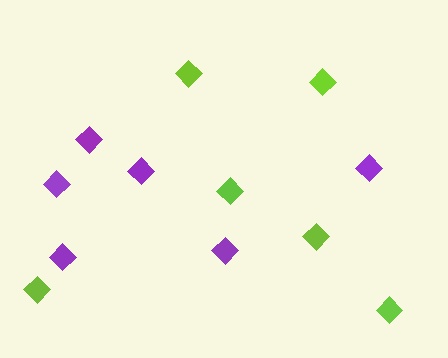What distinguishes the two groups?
There are 2 groups: one group of lime diamonds (6) and one group of purple diamonds (6).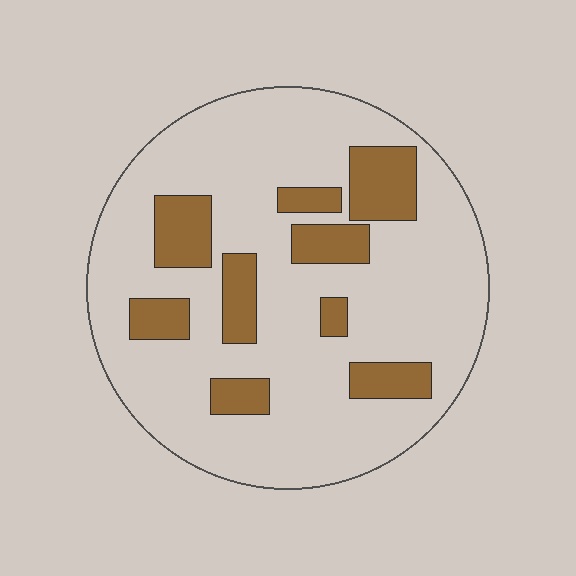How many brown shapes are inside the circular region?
9.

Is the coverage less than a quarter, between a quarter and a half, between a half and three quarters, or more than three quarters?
Less than a quarter.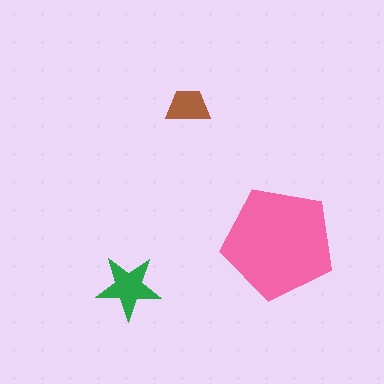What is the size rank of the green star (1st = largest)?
2nd.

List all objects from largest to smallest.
The pink pentagon, the green star, the brown trapezoid.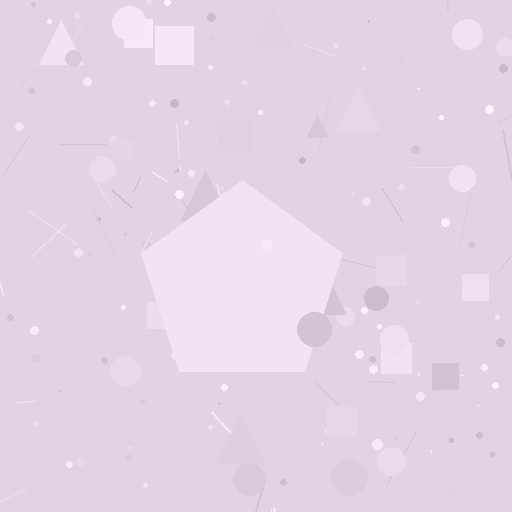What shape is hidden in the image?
A pentagon is hidden in the image.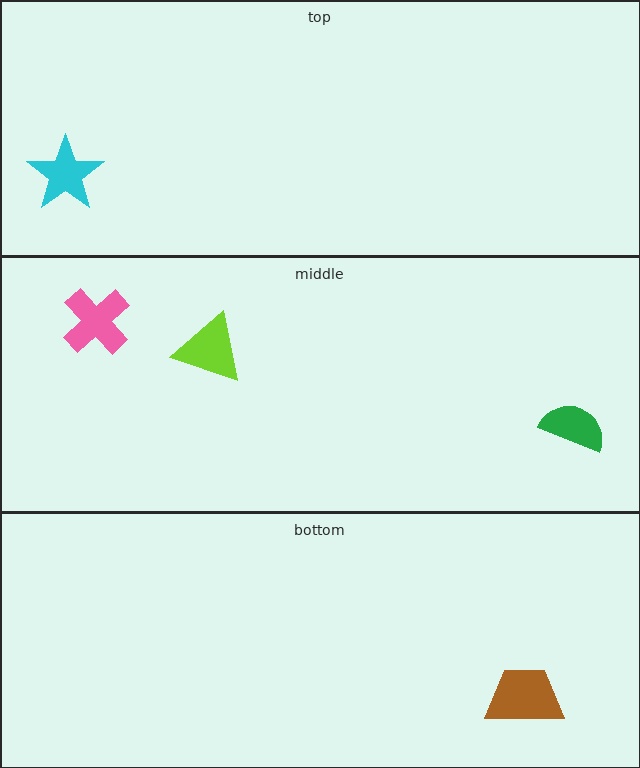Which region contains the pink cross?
The middle region.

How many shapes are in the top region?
1.